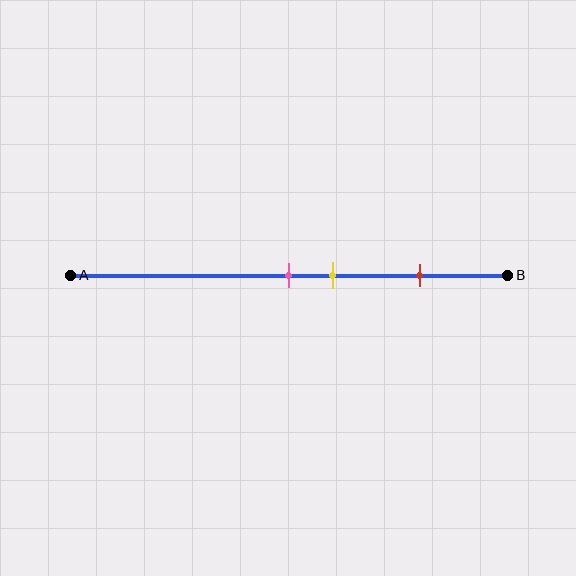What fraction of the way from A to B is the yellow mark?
The yellow mark is approximately 60% (0.6) of the way from A to B.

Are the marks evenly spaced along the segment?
No, the marks are not evenly spaced.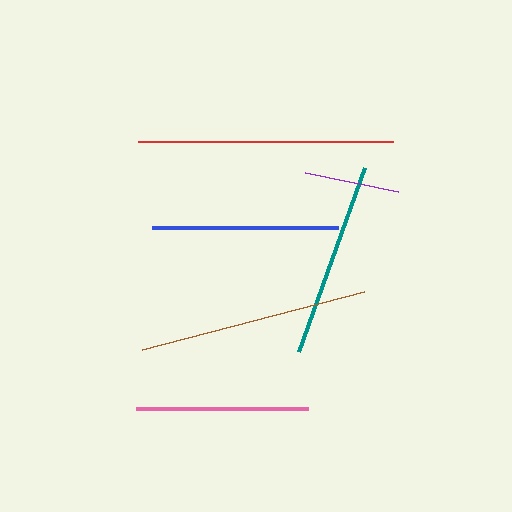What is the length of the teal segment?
The teal segment is approximately 195 pixels long.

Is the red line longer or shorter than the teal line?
The red line is longer than the teal line.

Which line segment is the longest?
The red line is the longest at approximately 255 pixels.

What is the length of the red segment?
The red segment is approximately 255 pixels long.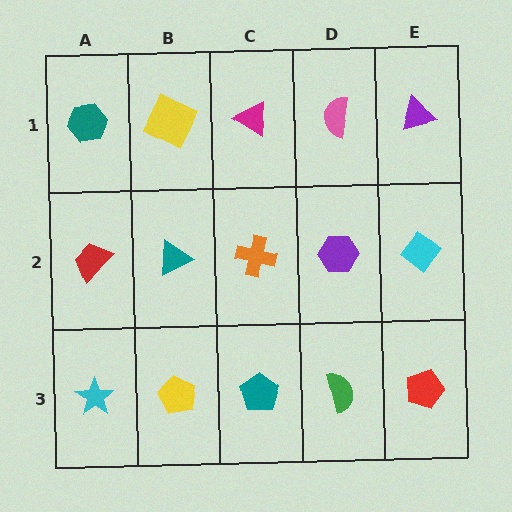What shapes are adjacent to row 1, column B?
A teal triangle (row 2, column B), a teal hexagon (row 1, column A), a magenta triangle (row 1, column C).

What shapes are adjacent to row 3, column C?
An orange cross (row 2, column C), a yellow pentagon (row 3, column B), a green semicircle (row 3, column D).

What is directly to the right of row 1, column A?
A yellow square.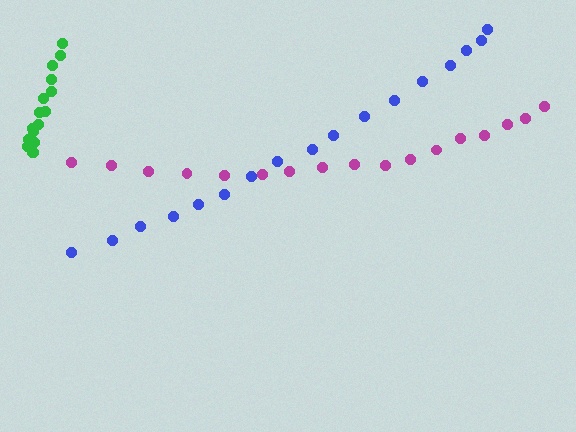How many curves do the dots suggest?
There are 3 distinct paths.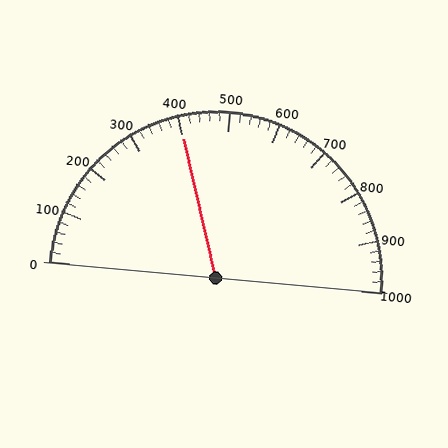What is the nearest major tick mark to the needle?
The nearest major tick mark is 400.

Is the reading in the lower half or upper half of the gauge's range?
The reading is in the lower half of the range (0 to 1000).